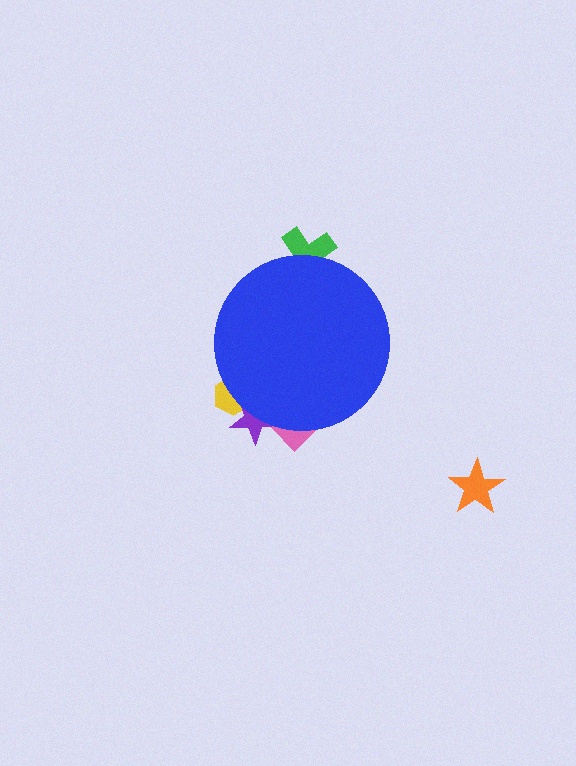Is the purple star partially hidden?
Yes, the purple star is partially hidden behind the blue circle.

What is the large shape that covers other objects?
A blue circle.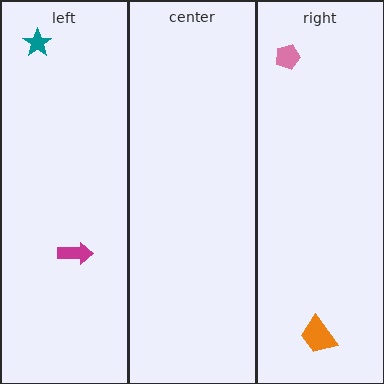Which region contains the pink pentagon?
The right region.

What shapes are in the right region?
The orange trapezoid, the pink pentagon.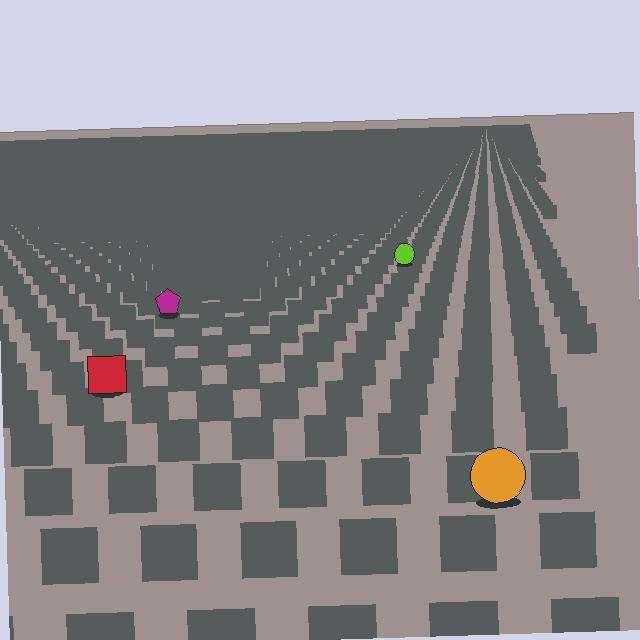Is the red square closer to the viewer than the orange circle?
No. The orange circle is closer — you can tell from the texture gradient: the ground texture is coarser near it.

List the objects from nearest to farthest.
From nearest to farthest: the orange circle, the red square, the magenta pentagon, the lime circle.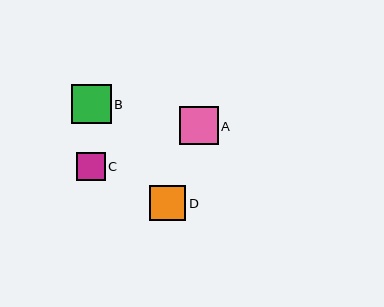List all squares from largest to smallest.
From largest to smallest: B, A, D, C.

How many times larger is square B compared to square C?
Square B is approximately 1.4 times the size of square C.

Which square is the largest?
Square B is the largest with a size of approximately 39 pixels.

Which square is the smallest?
Square C is the smallest with a size of approximately 29 pixels.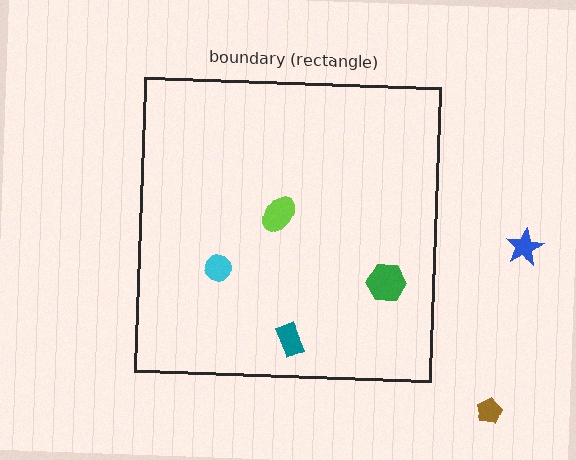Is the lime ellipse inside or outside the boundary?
Inside.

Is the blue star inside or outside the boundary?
Outside.